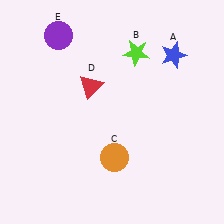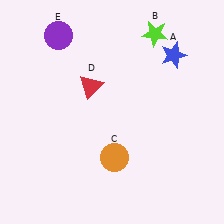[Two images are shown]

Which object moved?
The lime star (B) moved up.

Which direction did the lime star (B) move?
The lime star (B) moved up.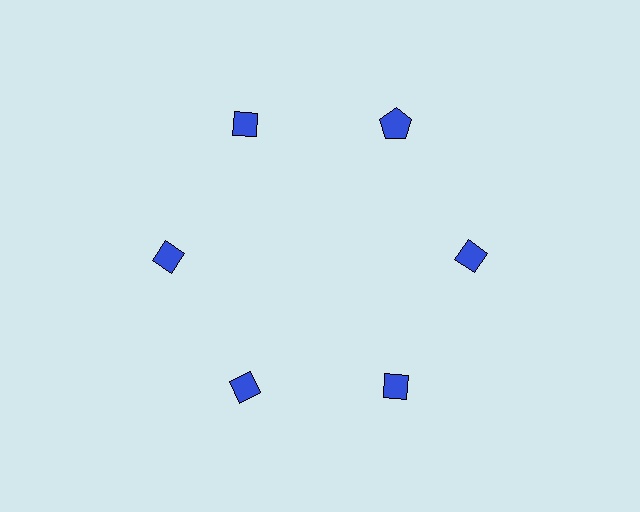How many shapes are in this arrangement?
There are 6 shapes arranged in a ring pattern.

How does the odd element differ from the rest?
It has a different shape: pentagon instead of diamond.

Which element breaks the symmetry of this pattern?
The blue pentagon at roughly the 1 o'clock position breaks the symmetry. All other shapes are blue diamonds.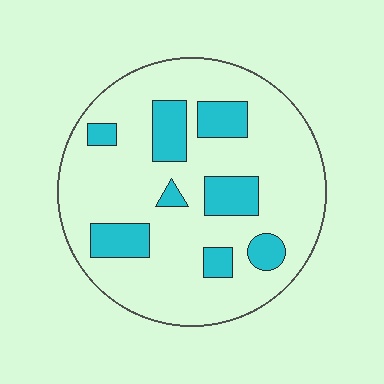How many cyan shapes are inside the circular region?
8.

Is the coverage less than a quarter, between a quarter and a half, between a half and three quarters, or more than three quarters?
Less than a quarter.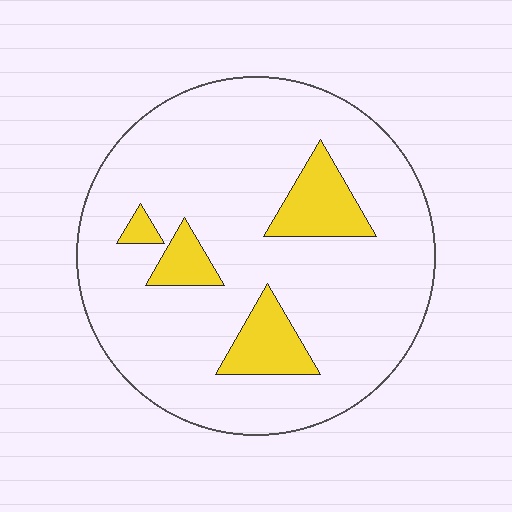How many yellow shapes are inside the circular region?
4.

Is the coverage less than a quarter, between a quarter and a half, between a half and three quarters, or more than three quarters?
Less than a quarter.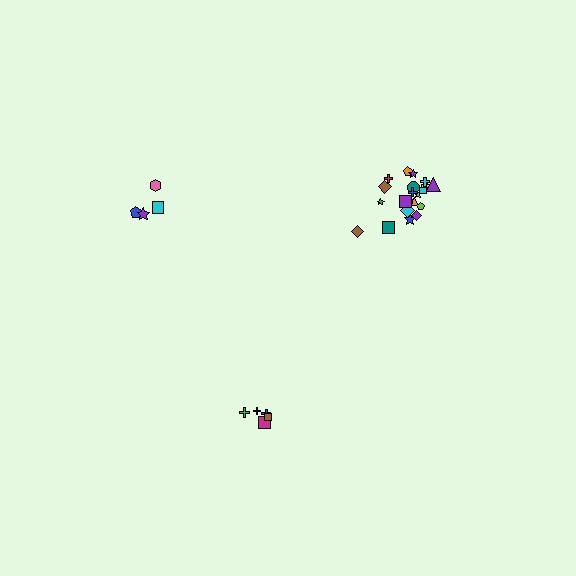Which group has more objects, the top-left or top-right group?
The top-right group.